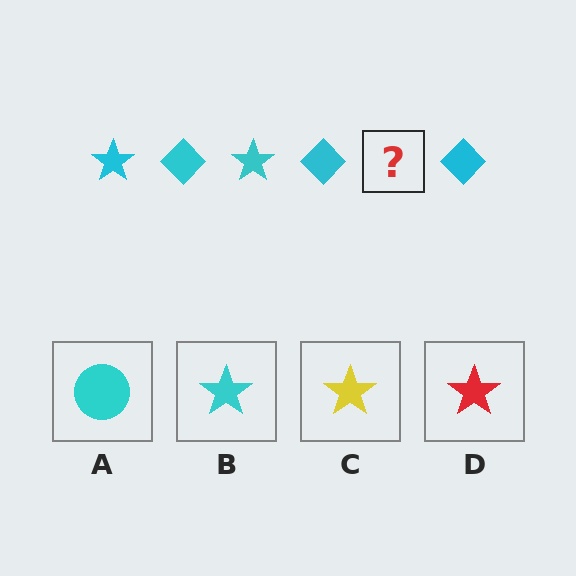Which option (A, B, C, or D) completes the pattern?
B.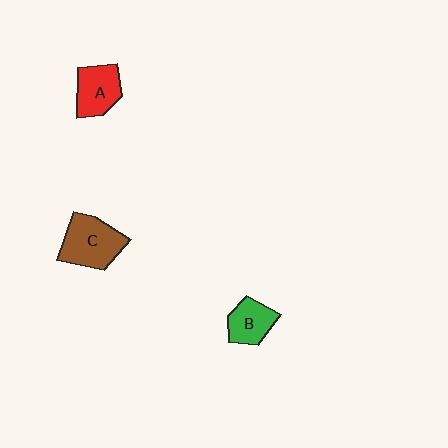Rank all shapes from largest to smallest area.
From largest to smallest: C (brown), A (red), B (green).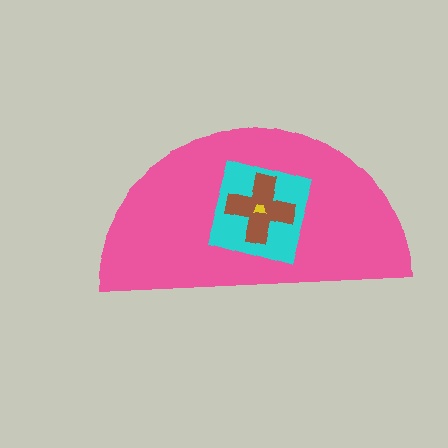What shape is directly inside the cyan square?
The brown cross.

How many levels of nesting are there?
4.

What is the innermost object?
The yellow trapezoid.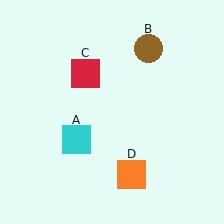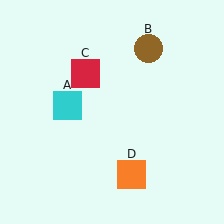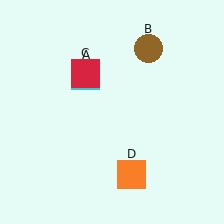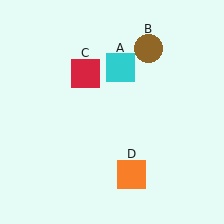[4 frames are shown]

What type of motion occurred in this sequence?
The cyan square (object A) rotated clockwise around the center of the scene.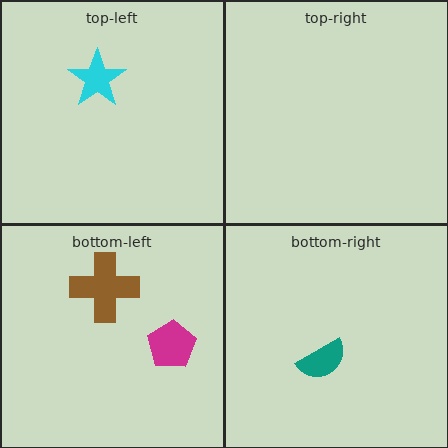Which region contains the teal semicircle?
The bottom-right region.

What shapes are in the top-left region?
The cyan star.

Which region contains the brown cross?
The bottom-left region.